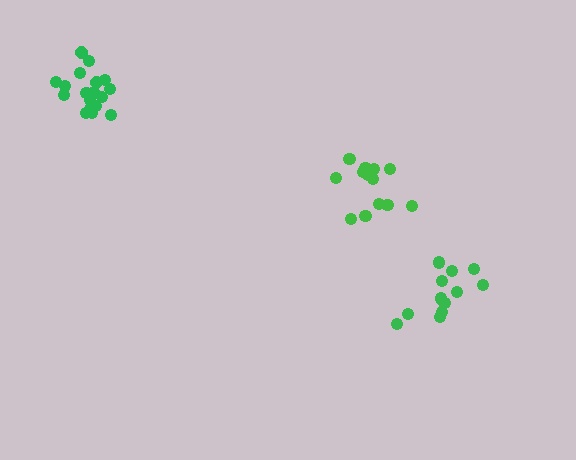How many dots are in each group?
Group 1: 12 dots, Group 2: 18 dots, Group 3: 13 dots (43 total).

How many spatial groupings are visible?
There are 3 spatial groupings.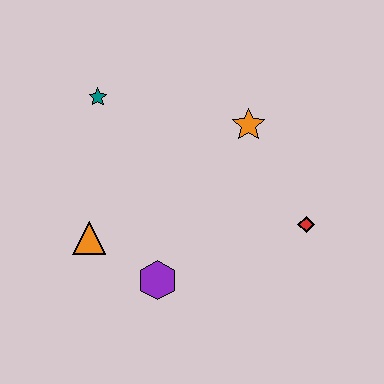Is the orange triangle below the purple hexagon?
No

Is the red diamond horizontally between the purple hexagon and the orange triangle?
No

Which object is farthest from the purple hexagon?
The teal star is farthest from the purple hexagon.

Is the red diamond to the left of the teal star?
No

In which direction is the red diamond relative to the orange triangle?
The red diamond is to the right of the orange triangle.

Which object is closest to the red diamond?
The orange star is closest to the red diamond.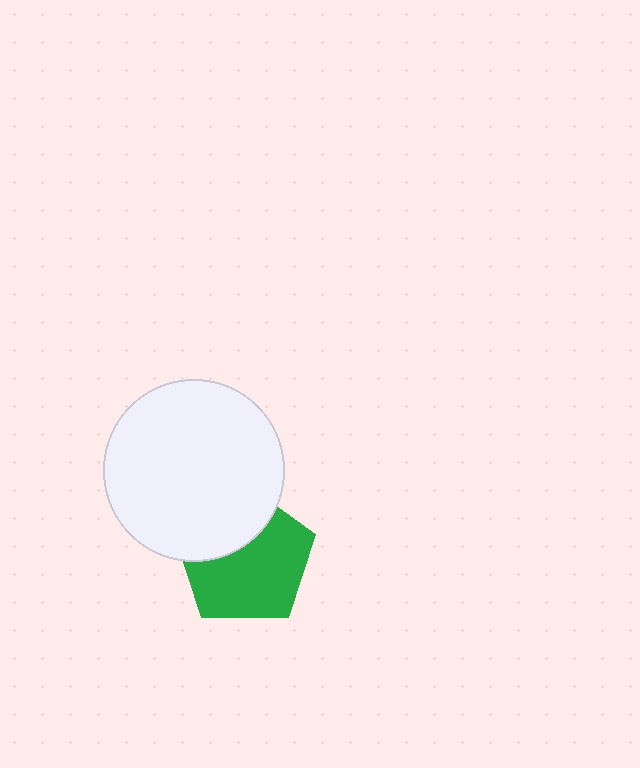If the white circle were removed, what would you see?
You would see the complete green pentagon.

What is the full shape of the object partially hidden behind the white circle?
The partially hidden object is a green pentagon.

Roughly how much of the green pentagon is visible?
Most of it is visible (roughly 66%).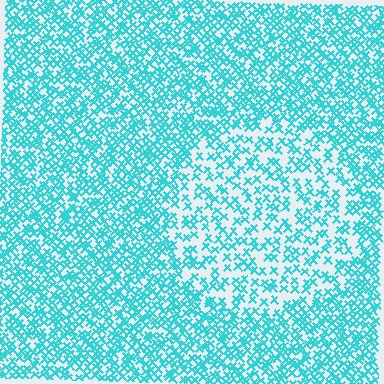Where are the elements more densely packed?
The elements are more densely packed outside the circle boundary.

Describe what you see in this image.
The image contains small cyan elements arranged at two different densities. A circle-shaped region is visible where the elements are less densely packed than the surrounding area.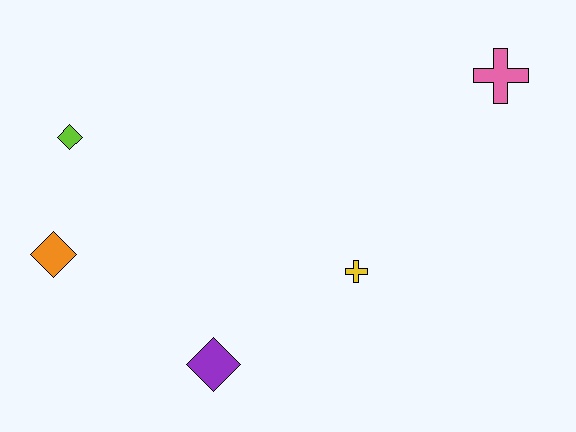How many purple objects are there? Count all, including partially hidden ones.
There is 1 purple object.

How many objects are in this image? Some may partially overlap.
There are 5 objects.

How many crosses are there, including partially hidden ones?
There are 2 crosses.